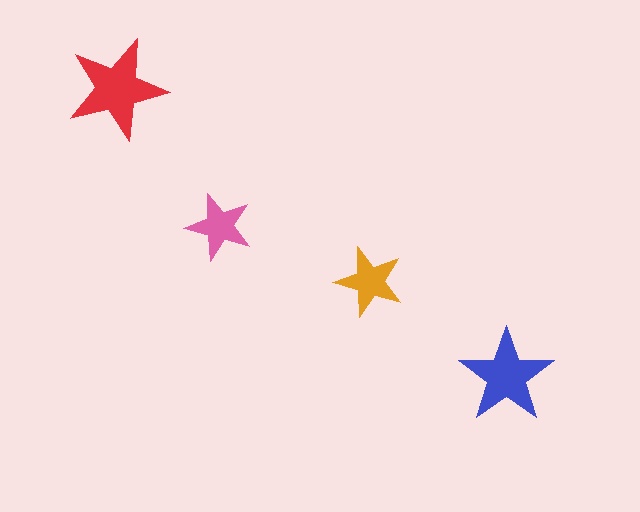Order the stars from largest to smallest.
the red one, the blue one, the orange one, the pink one.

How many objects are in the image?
There are 4 objects in the image.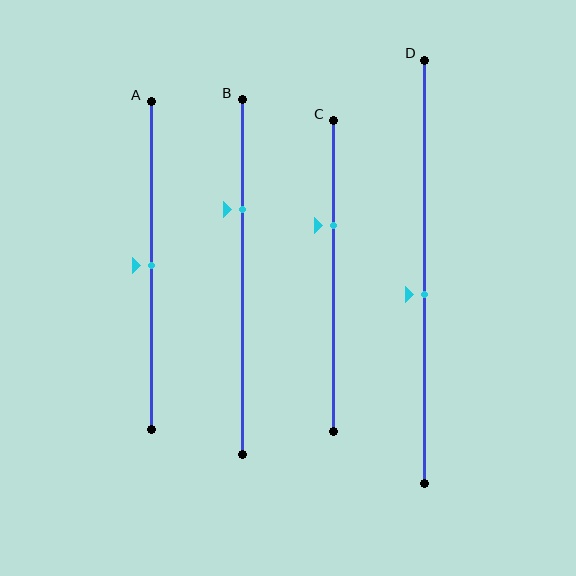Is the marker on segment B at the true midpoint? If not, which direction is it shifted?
No, the marker on segment B is shifted upward by about 19% of the segment length.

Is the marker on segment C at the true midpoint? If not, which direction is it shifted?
No, the marker on segment C is shifted upward by about 17% of the segment length.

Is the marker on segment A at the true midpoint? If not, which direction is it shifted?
Yes, the marker on segment A is at the true midpoint.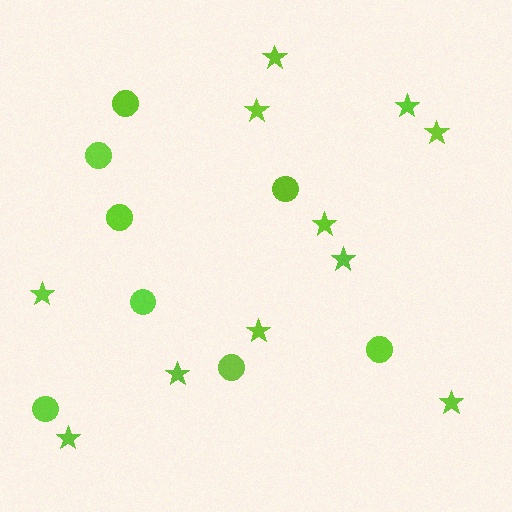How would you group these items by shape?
There are 2 groups: one group of circles (8) and one group of stars (11).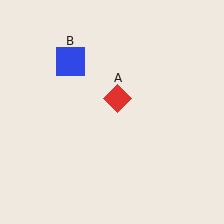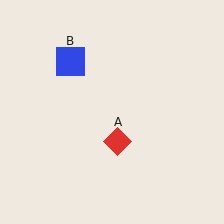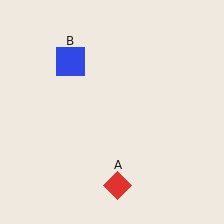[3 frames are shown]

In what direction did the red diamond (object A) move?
The red diamond (object A) moved down.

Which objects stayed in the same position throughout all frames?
Blue square (object B) remained stationary.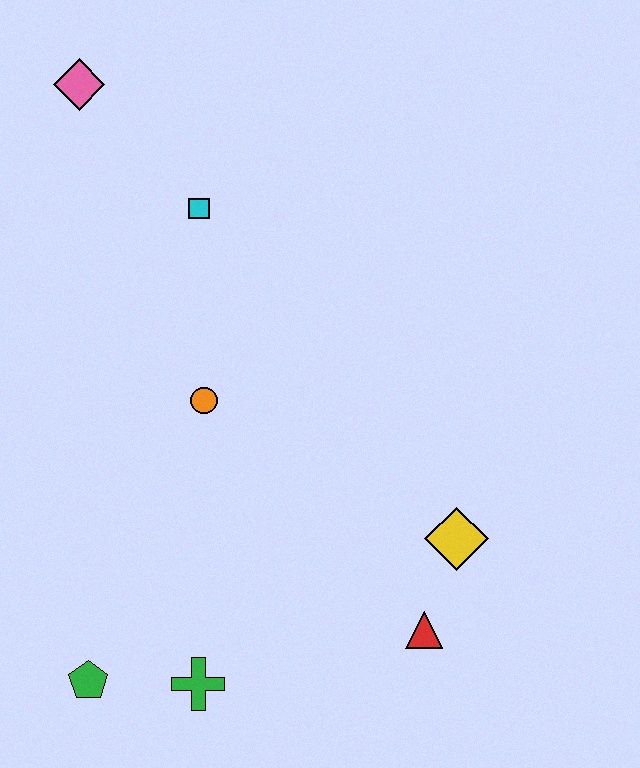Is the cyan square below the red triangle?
No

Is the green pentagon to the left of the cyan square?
Yes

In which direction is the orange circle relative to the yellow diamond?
The orange circle is to the left of the yellow diamond.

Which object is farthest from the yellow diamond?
The pink diamond is farthest from the yellow diamond.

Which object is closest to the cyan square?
The pink diamond is closest to the cyan square.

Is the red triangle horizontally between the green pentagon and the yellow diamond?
Yes